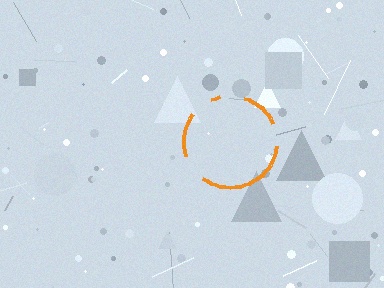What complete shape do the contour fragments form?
The contour fragments form a circle.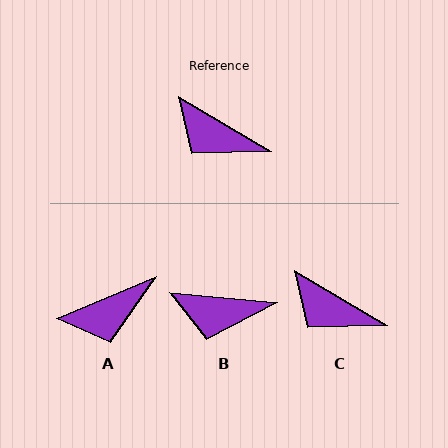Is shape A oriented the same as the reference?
No, it is off by about 53 degrees.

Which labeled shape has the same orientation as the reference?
C.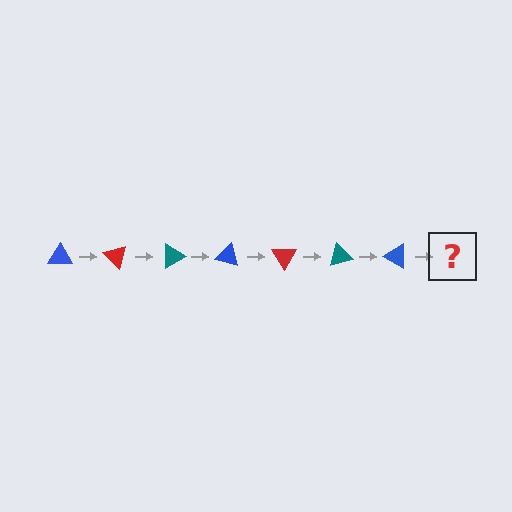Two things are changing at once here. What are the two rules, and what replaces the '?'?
The two rules are that it rotates 45 degrees each step and the color cycles through blue, red, and teal. The '?' should be a red triangle, rotated 315 degrees from the start.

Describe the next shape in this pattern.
It should be a red triangle, rotated 315 degrees from the start.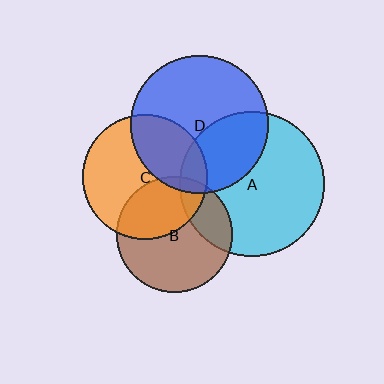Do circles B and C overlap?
Yes.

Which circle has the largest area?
Circle A (cyan).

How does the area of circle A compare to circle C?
Approximately 1.3 times.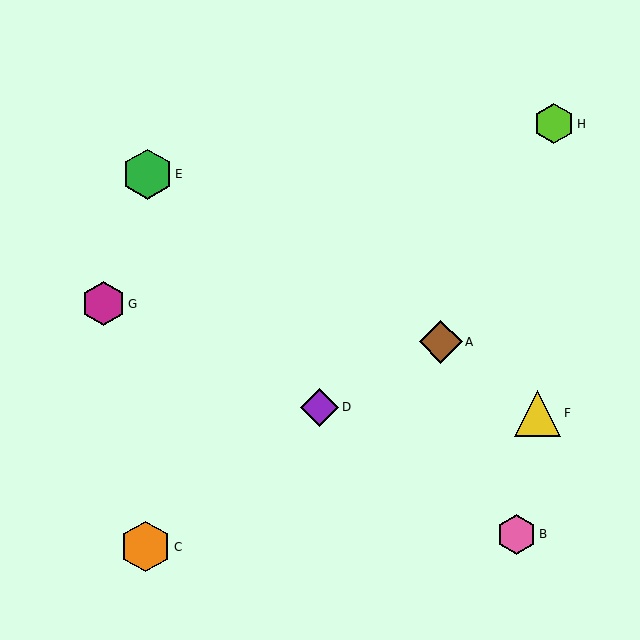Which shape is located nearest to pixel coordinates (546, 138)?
The lime hexagon (labeled H) at (554, 124) is nearest to that location.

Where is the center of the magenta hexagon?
The center of the magenta hexagon is at (103, 304).